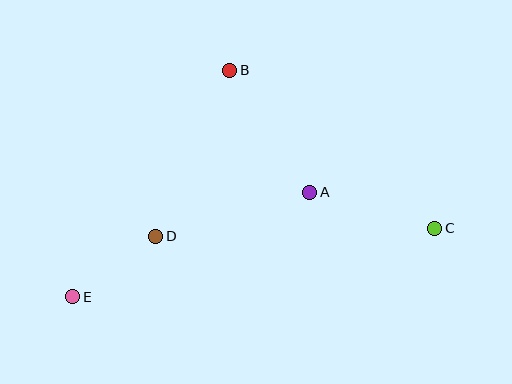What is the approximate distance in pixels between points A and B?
The distance between A and B is approximately 146 pixels.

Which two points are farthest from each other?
Points C and E are farthest from each other.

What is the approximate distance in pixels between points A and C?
The distance between A and C is approximately 130 pixels.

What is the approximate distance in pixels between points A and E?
The distance between A and E is approximately 259 pixels.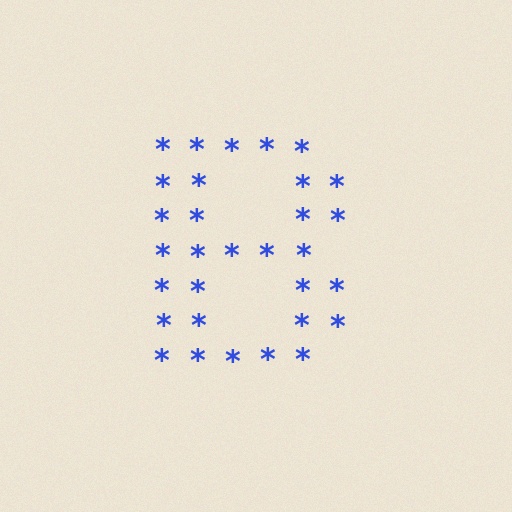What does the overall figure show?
The overall figure shows the letter B.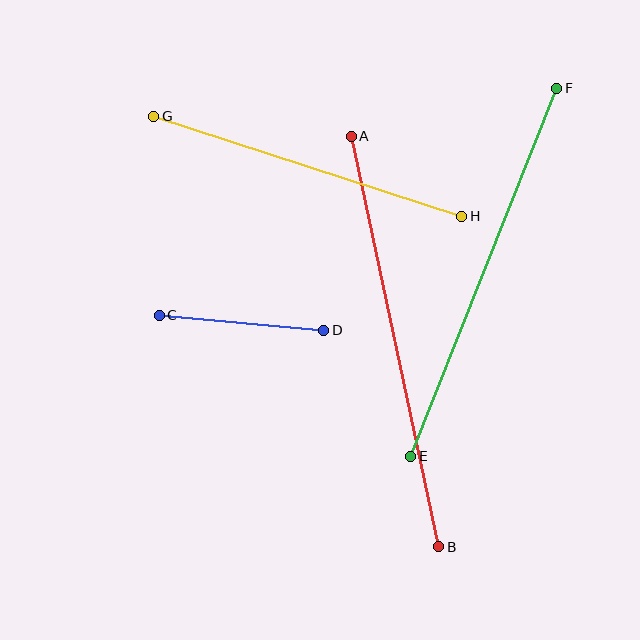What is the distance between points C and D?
The distance is approximately 165 pixels.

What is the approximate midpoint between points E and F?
The midpoint is at approximately (484, 272) pixels.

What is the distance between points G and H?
The distance is approximately 324 pixels.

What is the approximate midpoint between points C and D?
The midpoint is at approximately (241, 323) pixels.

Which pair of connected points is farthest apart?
Points A and B are farthest apart.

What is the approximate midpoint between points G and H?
The midpoint is at approximately (308, 166) pixels.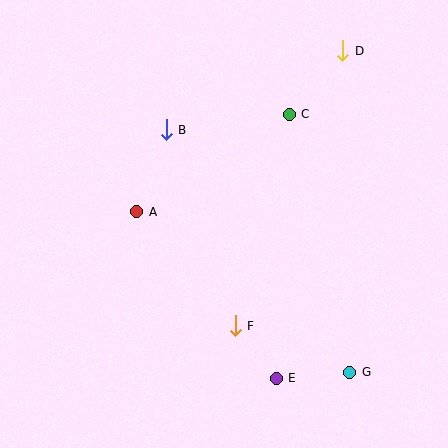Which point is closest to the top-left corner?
Point B is closest to the top-left corner.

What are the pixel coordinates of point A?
Point A is at (137, 212).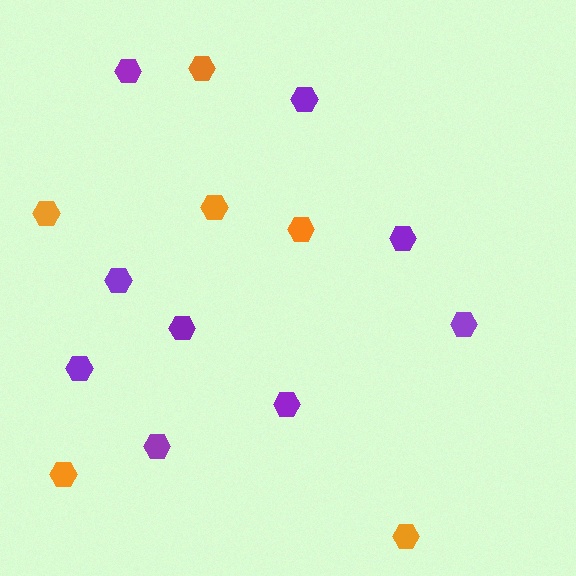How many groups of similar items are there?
There are 2 groups: one group of orange hexagons (6) and one group of purple hexagons (9).